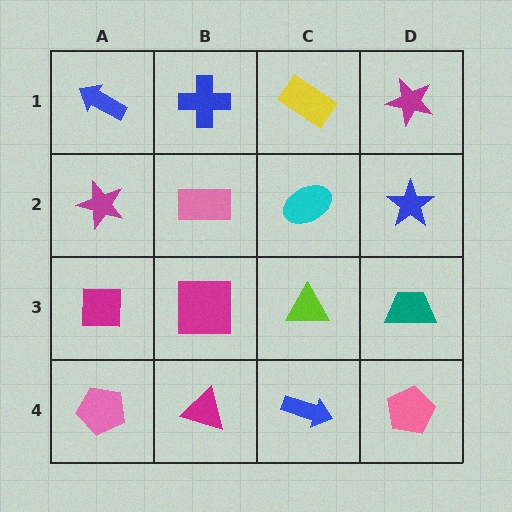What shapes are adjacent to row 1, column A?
A magenta star (row 2, column A), a blue cross (row 1, column B).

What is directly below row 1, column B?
A pink rectangle.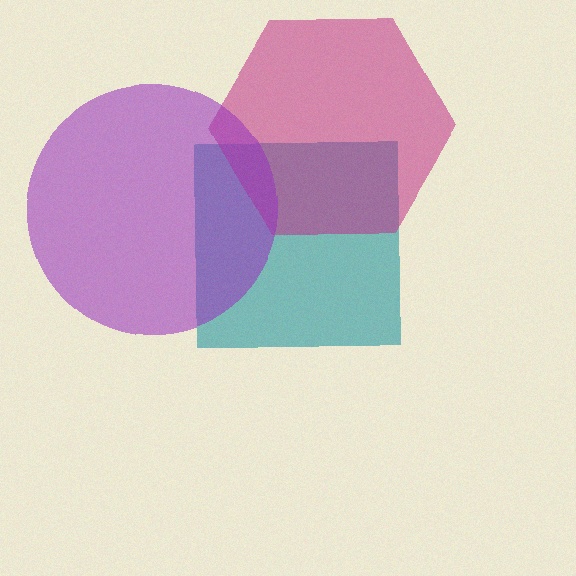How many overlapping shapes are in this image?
There are 3 overlapping shapes in the image.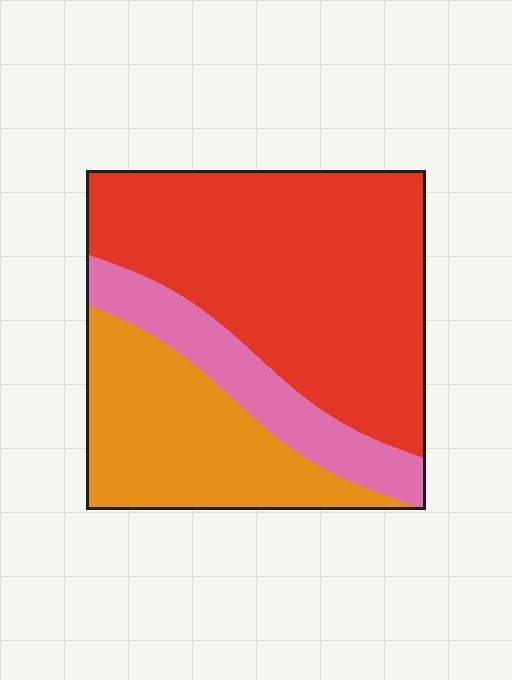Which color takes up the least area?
Pink, at roughly 15%.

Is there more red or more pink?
Red.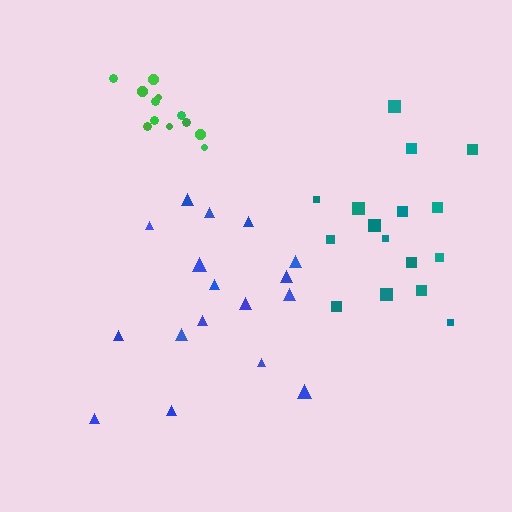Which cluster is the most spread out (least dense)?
Blue.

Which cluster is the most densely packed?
Green.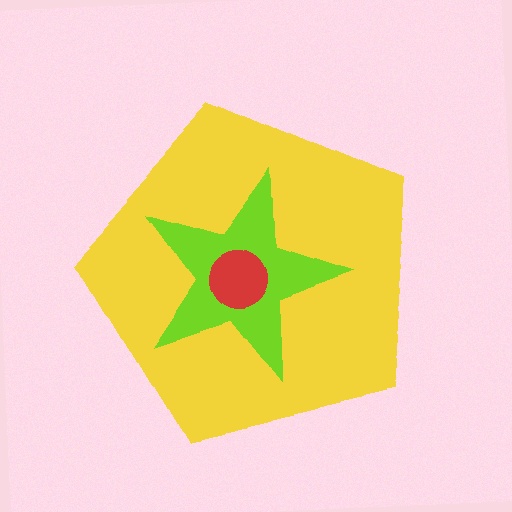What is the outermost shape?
The yellow pentagon.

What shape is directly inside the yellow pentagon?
The lime star.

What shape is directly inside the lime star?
The red circle.